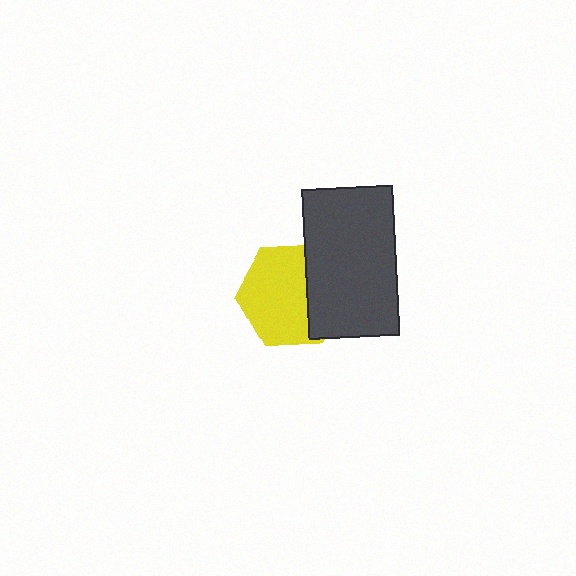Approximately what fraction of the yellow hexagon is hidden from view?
Roughly 32% of the yellow hexagon is hidden behind the dark gray rectangle.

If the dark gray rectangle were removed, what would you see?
You would see the complete yellow hexagon.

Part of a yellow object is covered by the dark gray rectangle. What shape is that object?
It is a hexagon.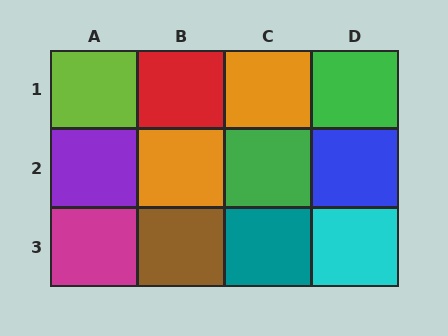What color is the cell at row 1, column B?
Red.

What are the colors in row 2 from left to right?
Purple, orange, green, blue.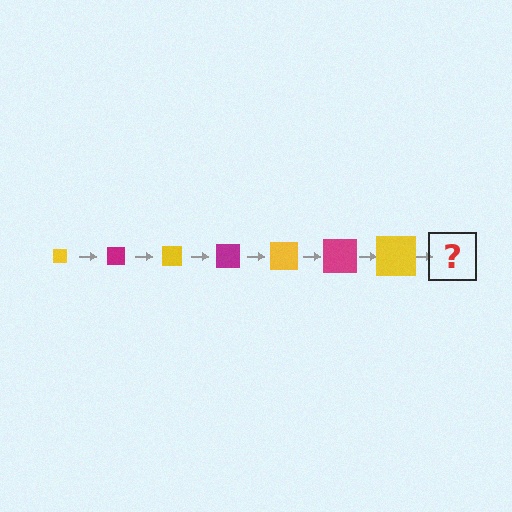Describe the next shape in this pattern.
It should be a magenta square, larger than the previous one.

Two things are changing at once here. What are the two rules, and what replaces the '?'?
The two rules are that the square grows larger each step and the color cycles through yellow and magenta. The '?' should be a magenta square, larger than the previous one.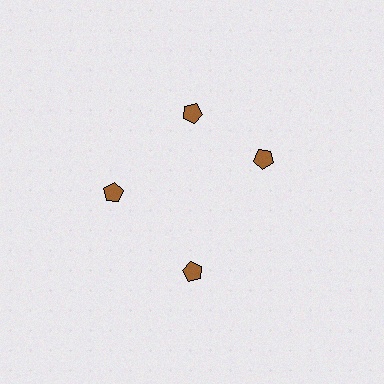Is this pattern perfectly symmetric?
No. The 4 brown pentagons are arranged in a ring, but one element near the 3 o'clock position is rotated out of alignment along the ring, breaking the 4-fold rotational symmetry.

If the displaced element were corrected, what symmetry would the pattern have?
It would have 4-fold rotational symmetry — the pattern would map onto itself every 90 degrees.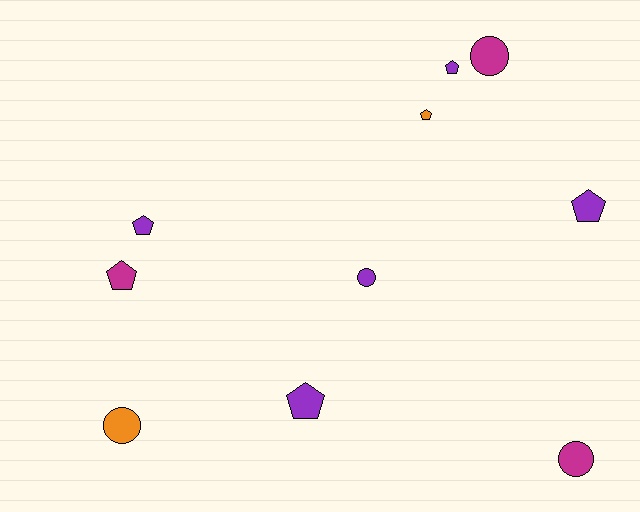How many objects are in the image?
There are 10 objects.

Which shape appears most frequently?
Pentagon, with 6 objects.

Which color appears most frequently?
Purple, with 5 objects.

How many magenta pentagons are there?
There is 1 magenta pentagon.